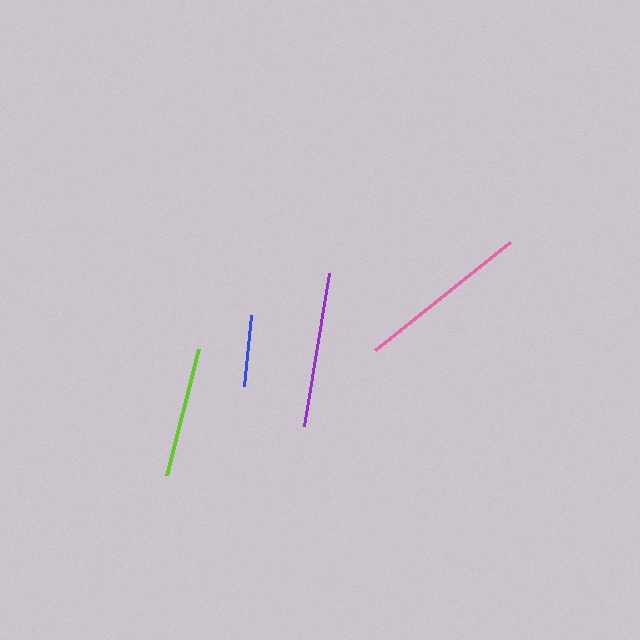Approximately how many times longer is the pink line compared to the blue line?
The pink line is approximately 2.4 times the length of the blue line.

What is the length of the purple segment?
The purple segment is approximately 155 pixels long.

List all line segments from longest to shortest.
From longest to shortest: pink, purple, lime, blue.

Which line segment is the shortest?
The blue line is the shortest at approximately 72 pixels.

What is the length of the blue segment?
The blue segment is approximately 72 pixels long.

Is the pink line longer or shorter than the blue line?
The pink line is longer than the blue line.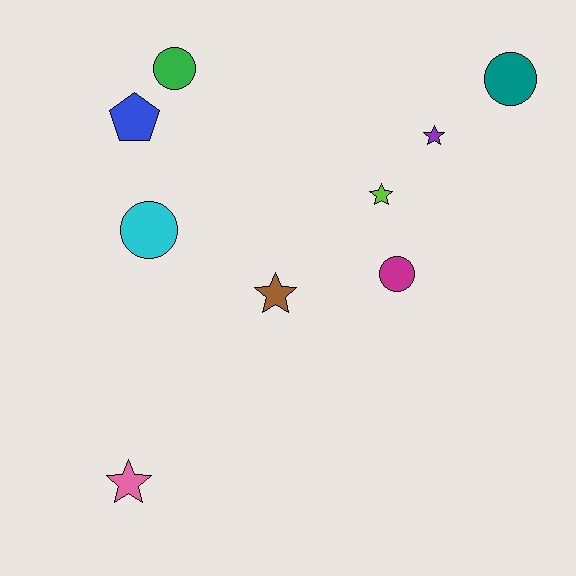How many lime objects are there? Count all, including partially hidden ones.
There is 1 lime object.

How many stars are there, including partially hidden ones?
There are 4 stars.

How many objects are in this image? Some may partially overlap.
There are 9 objects.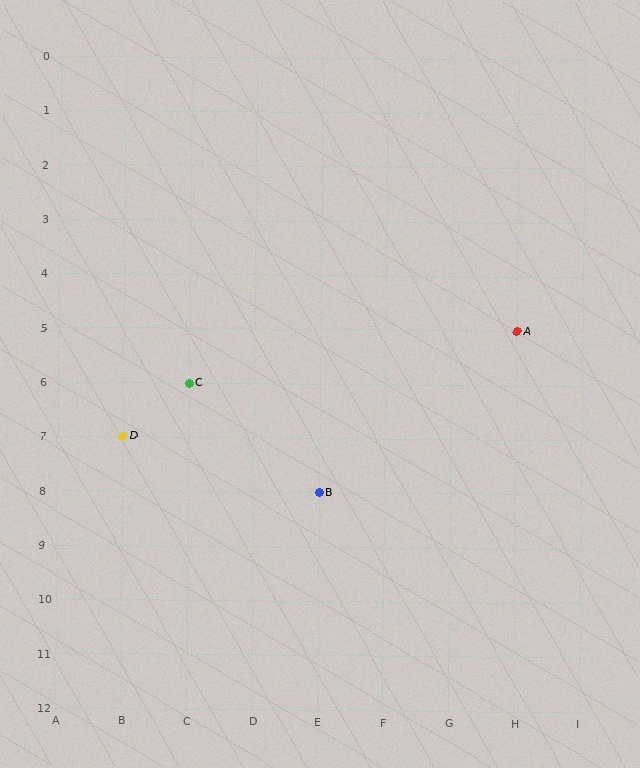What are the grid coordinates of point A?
Point A is at grid coordinates (H, 5).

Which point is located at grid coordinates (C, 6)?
Point C is at (C, 6).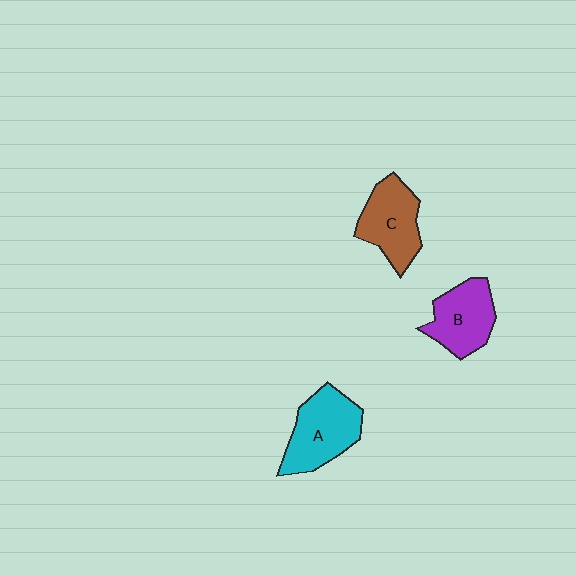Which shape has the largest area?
Shape A (cyan).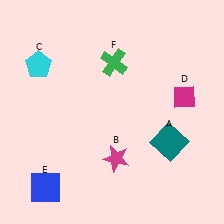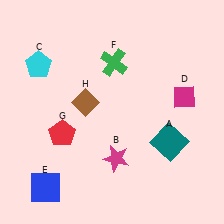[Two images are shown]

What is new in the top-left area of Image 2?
A brown diamond (H) was added in the top-left area of Image 2.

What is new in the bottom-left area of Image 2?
A red pentagon (G) was added in the bottom-left area of Image 2.